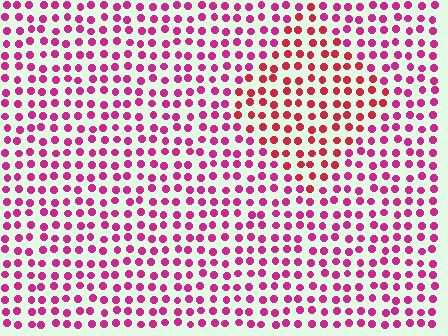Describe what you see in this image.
The image is filled with small magenta elements in a uniform arrangement. A diamond-shaped region is visible where the elements are tinted to a slightly different hue, forming a subtle color boundary.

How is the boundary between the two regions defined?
The boundary is defined purely by a slight shift in hue (about 29 degrees). Spacing, size, and orientation are identical on both sides.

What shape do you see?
I see a diamond.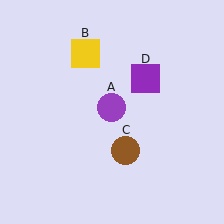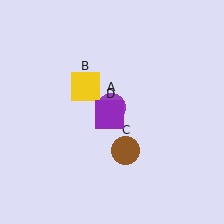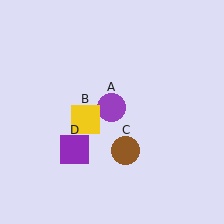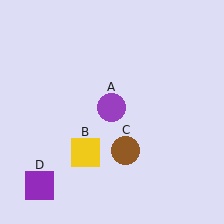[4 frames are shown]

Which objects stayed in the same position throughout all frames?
Purple circle (object A) and brown circle (object C) remained stationary.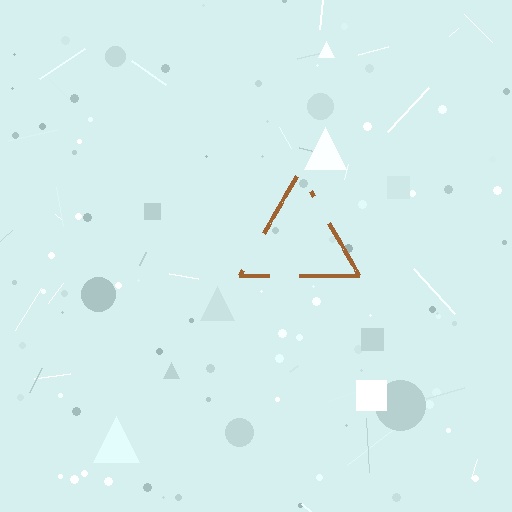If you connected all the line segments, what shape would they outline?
They would outline a triangle.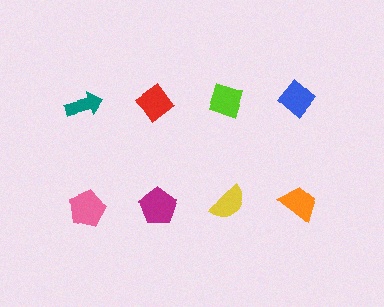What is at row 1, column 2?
A red diamond.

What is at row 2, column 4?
An orange trapezoid.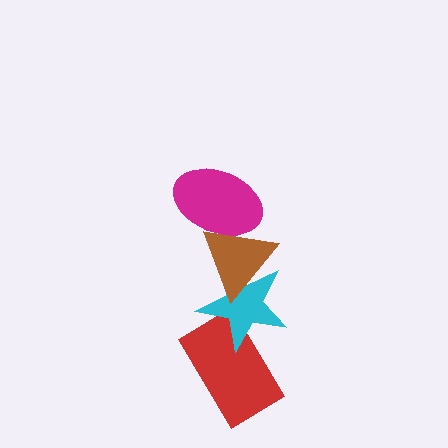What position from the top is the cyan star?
The cyan star is 3rd from the top.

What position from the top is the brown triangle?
The brown triangle is 2nd from the top.